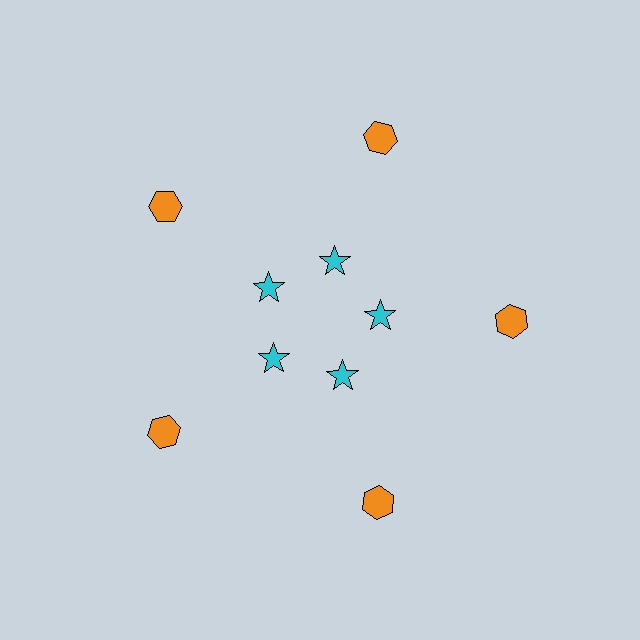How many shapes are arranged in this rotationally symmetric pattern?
There are 10 shapes, arranged in 5 groups of 2.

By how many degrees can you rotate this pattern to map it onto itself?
The pattern maps onto itself every 72 degrees of rotation.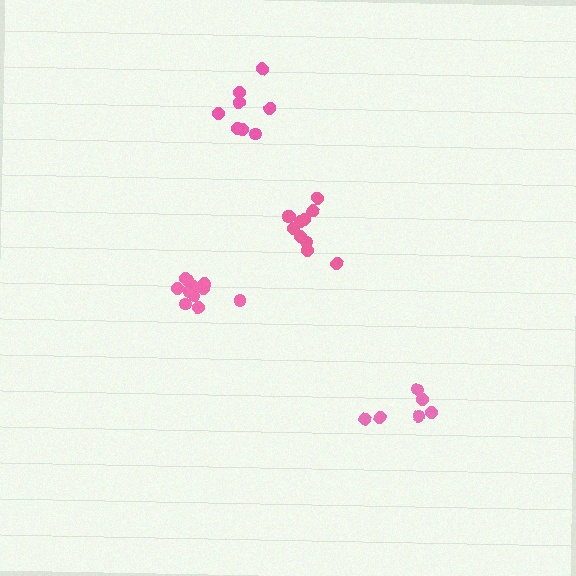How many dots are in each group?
Group 1: 6 dots, Group 2: 8 dots, Group 3: 11 dots, Group 4: 11 dots (36 total).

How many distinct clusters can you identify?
There are 4 distinct clusters.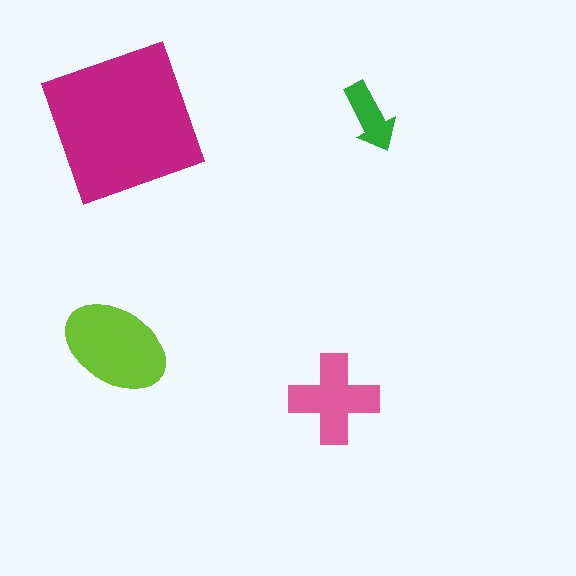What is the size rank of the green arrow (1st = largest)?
4th.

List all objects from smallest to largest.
The green arrow, the pink cross, the lime ellipse, the magenta square.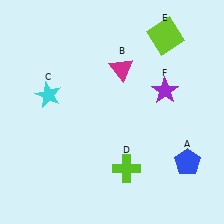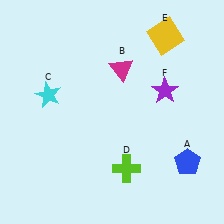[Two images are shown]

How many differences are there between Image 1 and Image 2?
There is 1 difference between the two images.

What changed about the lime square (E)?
In Image 1, E is lime. In Image 2, it changed to yellow.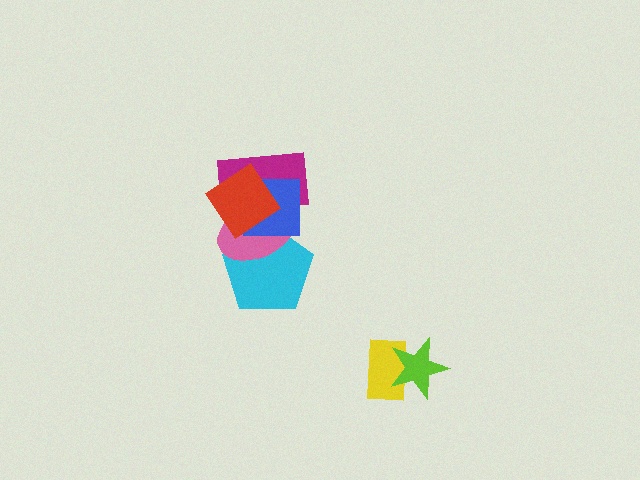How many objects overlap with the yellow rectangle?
1 object overlaps with the yellow rectangle.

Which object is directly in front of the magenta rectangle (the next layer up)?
The blue square is directly in front of the magenta rectangle.